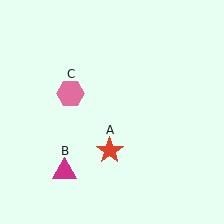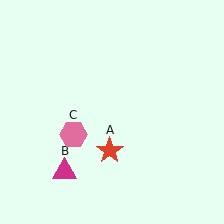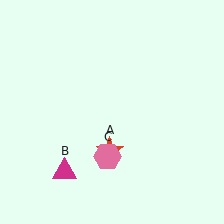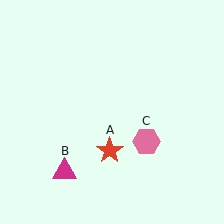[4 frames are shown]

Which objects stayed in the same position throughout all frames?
Red star (object A) and magenta triangle (object B) remained stationary.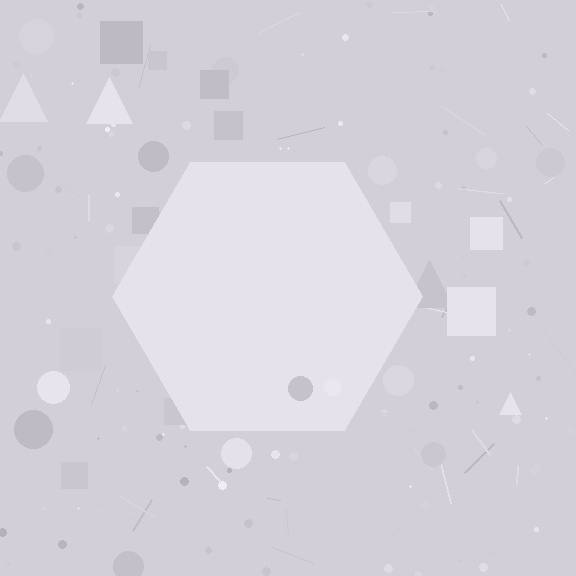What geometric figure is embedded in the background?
A hexagon is embedded in the background.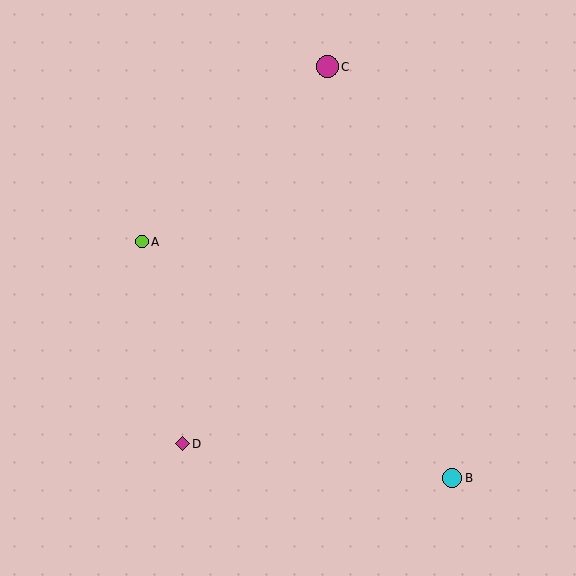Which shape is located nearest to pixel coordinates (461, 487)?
The cyan circle (labeled B) at (452, 478) is nearest to that location.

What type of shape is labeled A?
Shape A is a lime circle.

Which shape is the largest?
The magenta circle (labeled C) is the largest.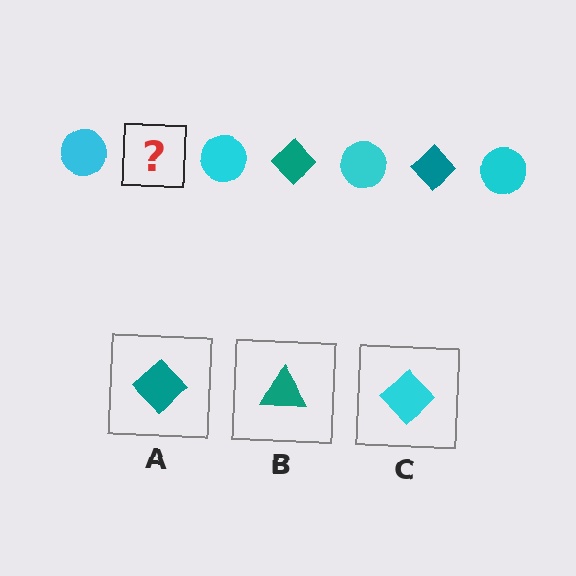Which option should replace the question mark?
Option A.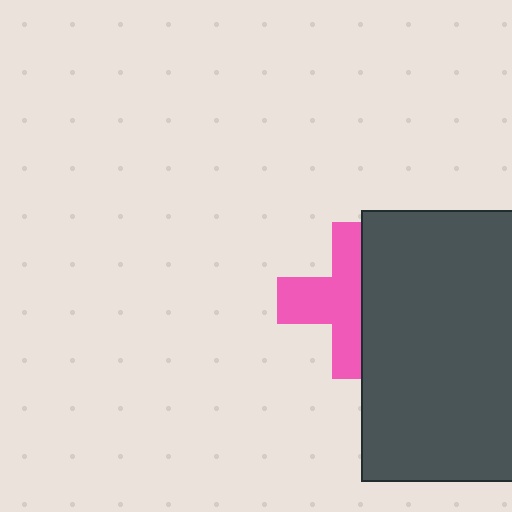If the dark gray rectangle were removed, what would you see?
You would see the complete pink cross.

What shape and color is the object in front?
The object in front is a dark gray rectangle.